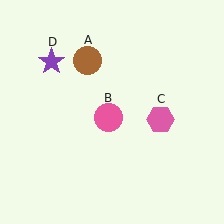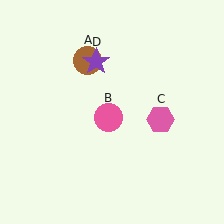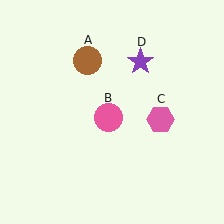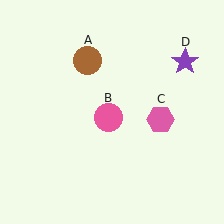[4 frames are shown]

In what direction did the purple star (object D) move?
The purple star (object D) moved right.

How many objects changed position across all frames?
1 object changed position: purple star (object D).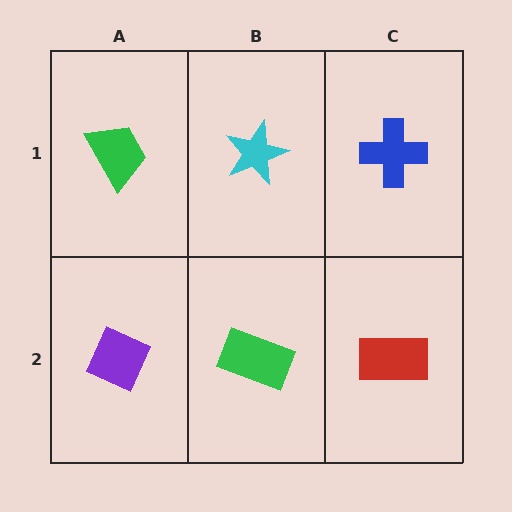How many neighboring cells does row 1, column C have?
2.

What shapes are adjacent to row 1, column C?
A red rectangle (row 2, column C), a cyan star (row 1, column B).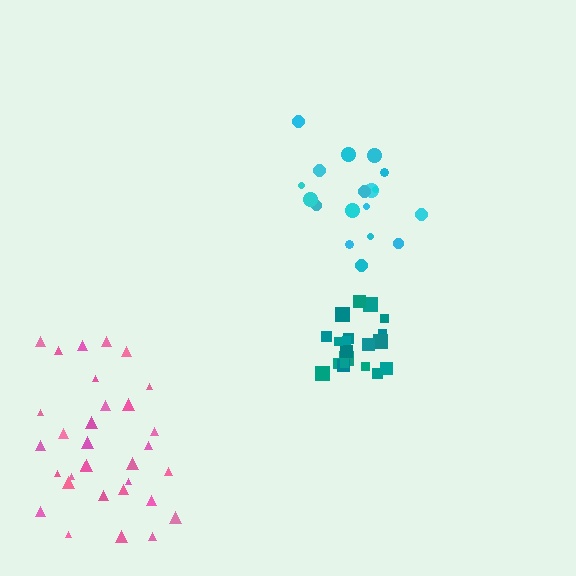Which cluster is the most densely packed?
Teal.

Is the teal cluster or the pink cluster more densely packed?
Teal.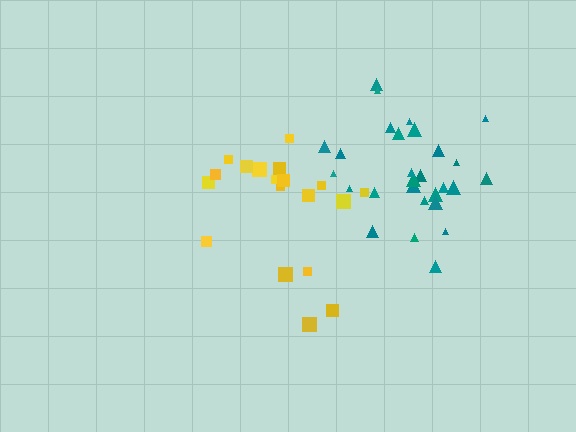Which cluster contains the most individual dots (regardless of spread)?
Teal (28).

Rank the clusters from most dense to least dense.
teal, yellow.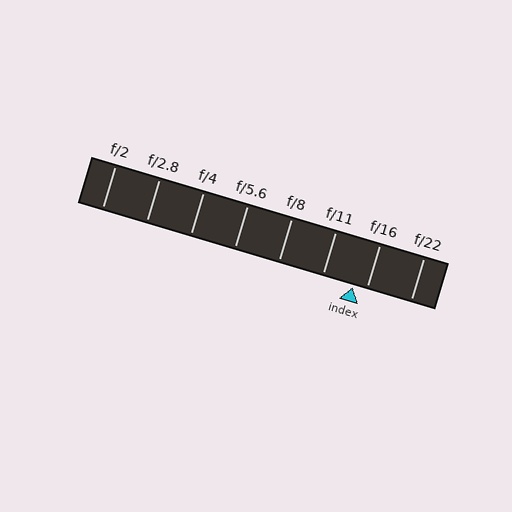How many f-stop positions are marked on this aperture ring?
There are 8 f-stop positions marked.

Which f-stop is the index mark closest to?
The index mark is closest to f/16.